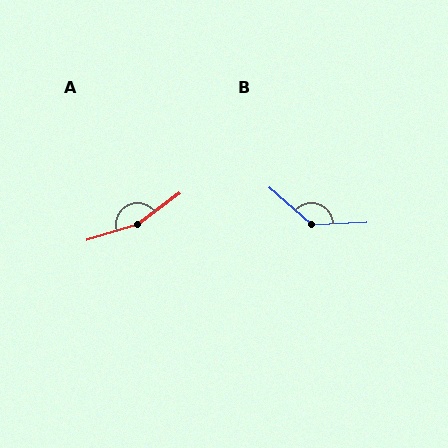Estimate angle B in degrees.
Approximately 136 degrees.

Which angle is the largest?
A, at approximately 161 degrees.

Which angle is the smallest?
B, at approximately 136 degrees.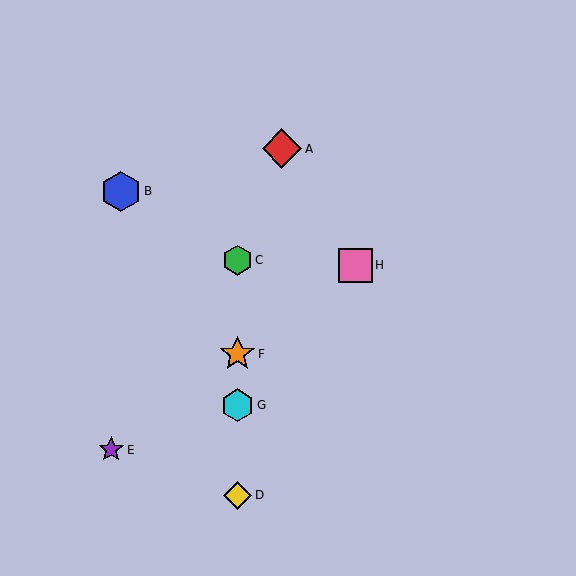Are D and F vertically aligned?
Yes, both are at x≈237.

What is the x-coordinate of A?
Object A is at x≈282.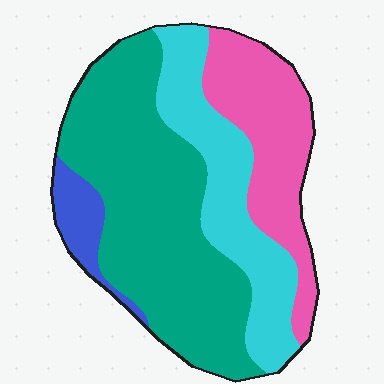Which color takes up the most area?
Teal, at roughly 45%.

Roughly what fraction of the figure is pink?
Pink takes up about one fifth (1/5) of the figure.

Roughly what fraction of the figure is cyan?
Cyan covers roughly 25% of the figure.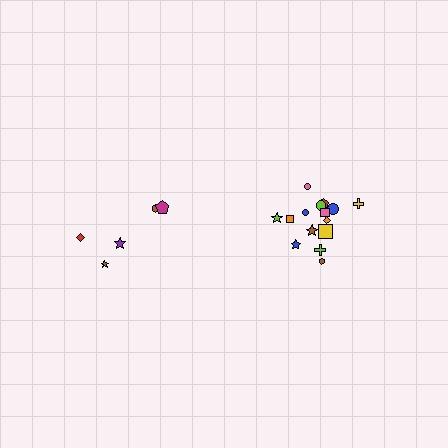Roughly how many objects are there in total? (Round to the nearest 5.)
Roughly 20 objects in total.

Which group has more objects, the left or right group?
The right group.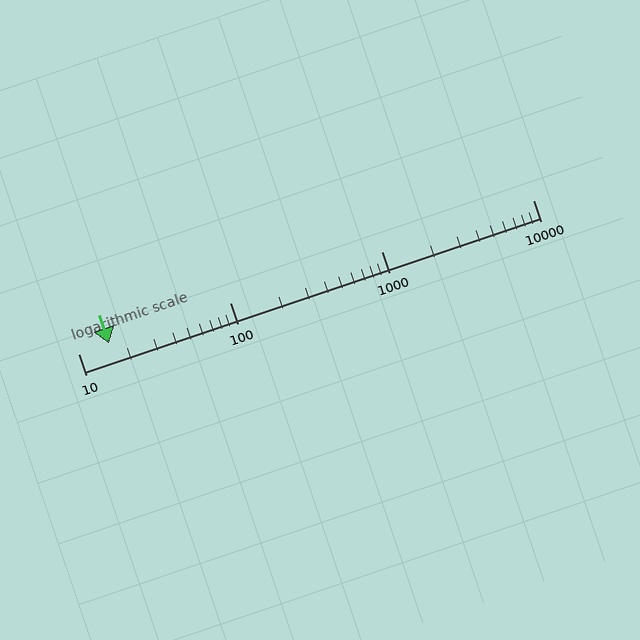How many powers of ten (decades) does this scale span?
The scale spans 3 decades, from 10 to 10000.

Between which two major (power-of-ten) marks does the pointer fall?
The pointer is between 10 and 100.